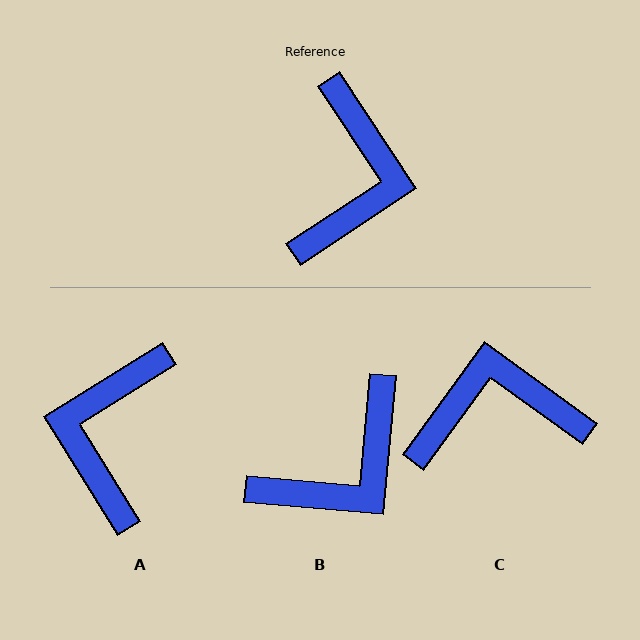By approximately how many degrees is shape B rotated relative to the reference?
Approximately 39 degrees clockwise.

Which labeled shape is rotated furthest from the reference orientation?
A, about 179 degrees away.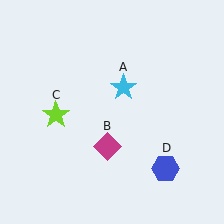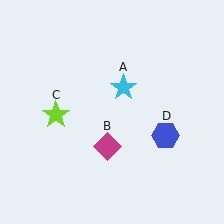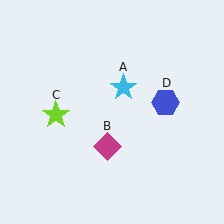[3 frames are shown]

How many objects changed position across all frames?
1 object changed position: blue hexagon (object D).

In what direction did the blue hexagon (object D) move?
The blue hexagon (object D) moved up.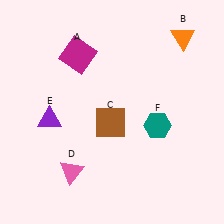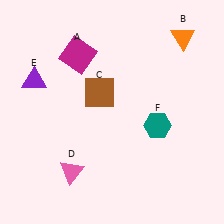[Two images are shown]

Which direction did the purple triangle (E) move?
The purple triangle (E) moved up.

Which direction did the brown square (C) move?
The brown square (C) moved up.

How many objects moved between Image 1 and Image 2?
2 objects moved between the two images.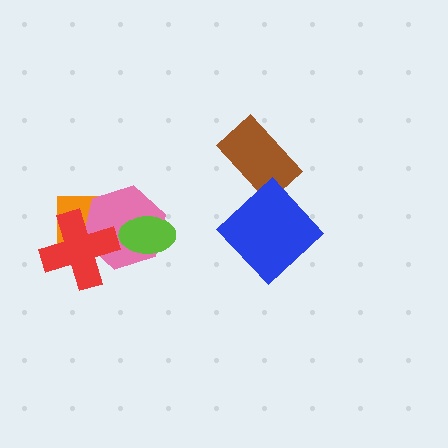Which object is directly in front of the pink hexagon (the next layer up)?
The red cross is directly in front of the pink hexagon.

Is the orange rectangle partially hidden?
Yes, it is partially covered by another shape.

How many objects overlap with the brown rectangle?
0 objects overlap with the brown rectangle.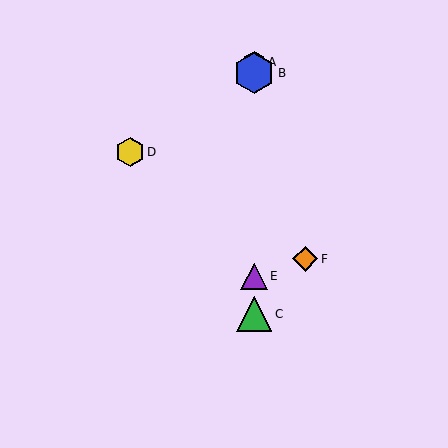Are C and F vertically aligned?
No, C is at x≈254 and F is at x≈305.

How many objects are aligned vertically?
4 objects (A, B, C, E) are aligned vertically.